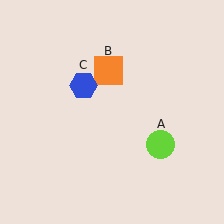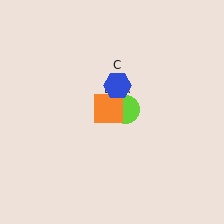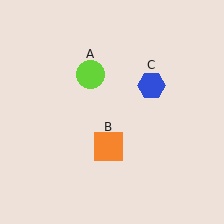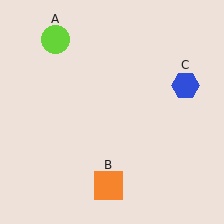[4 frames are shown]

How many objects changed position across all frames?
3 objects changed position: lime circle (object A), orange square (object B), blue hexagon (object C).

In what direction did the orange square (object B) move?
The orange square (object B) moved down.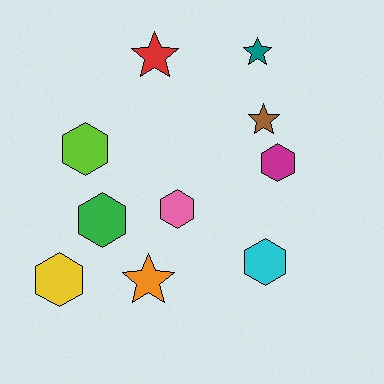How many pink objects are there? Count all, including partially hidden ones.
There is 1 pink object.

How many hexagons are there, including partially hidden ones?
There are 6 hexagons.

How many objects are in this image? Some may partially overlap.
There are 10 objects.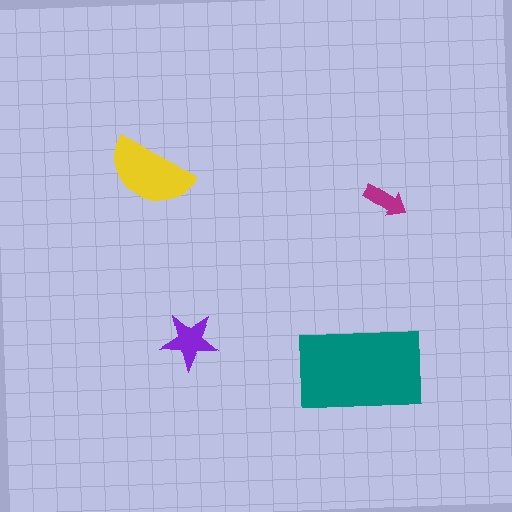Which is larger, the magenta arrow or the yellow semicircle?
The yellow semicircle.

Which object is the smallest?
The magenta arrow.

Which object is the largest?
The teal rectangle.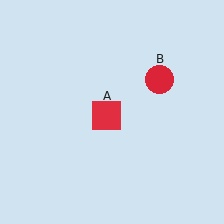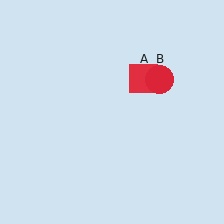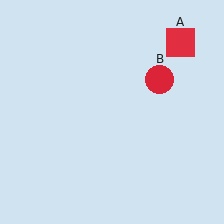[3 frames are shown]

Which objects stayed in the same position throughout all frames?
Red circle (object B) remained stationary.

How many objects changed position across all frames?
1 object changed position: red square (object A).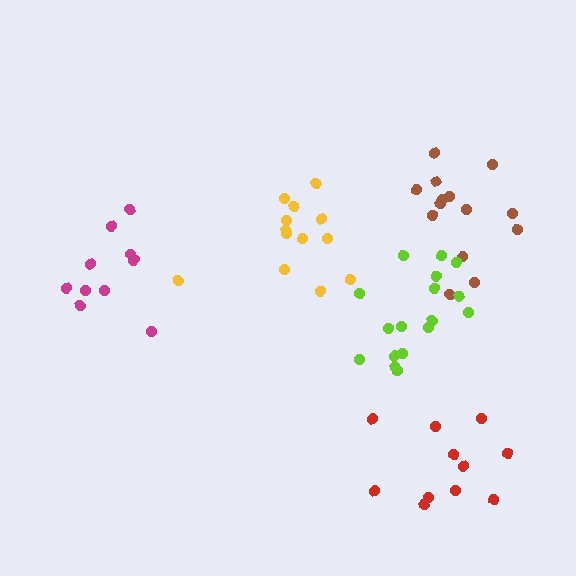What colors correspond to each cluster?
The clusters are colored: magenta, yellow, brown, lime, red.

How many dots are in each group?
Group 1: 11 dots, Group 2: 13 dots, Group 3: 14 dots, Group 4: 17 dots, Group 5: 11 dots (66 total).